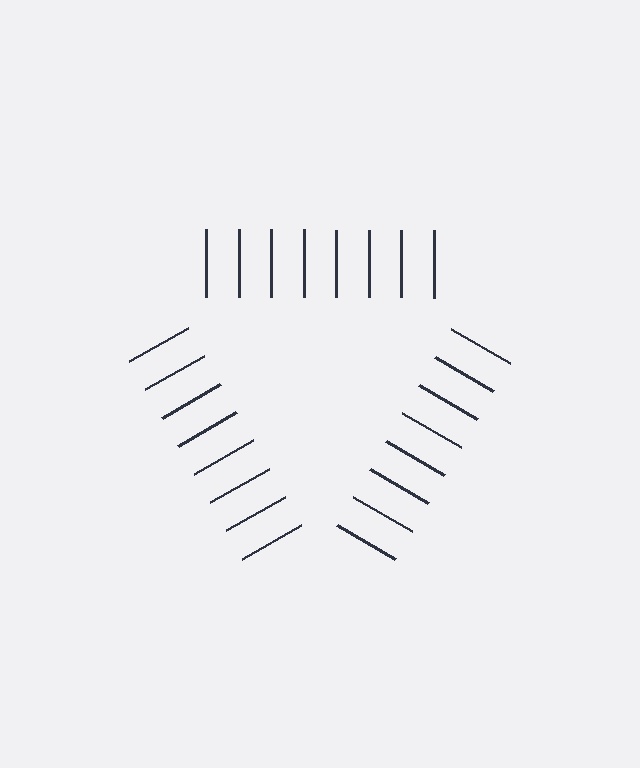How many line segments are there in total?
24 — 8 along each of the 3 edges.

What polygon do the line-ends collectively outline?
An illusory triangle — the line segments terminate on its edges but no continuous stroke is drawn.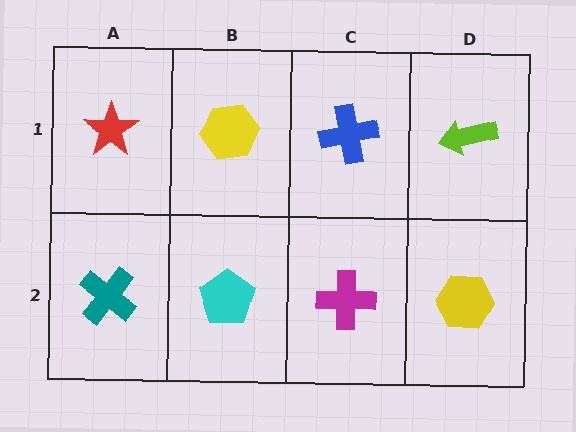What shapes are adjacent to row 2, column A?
A red star (row 1, column A), a cyan pentagon (row 2, column B).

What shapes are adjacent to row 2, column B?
A yellow hexagon (row 1, column B), a teal cross (row 2, column A), a magenta cross (row 2, column C).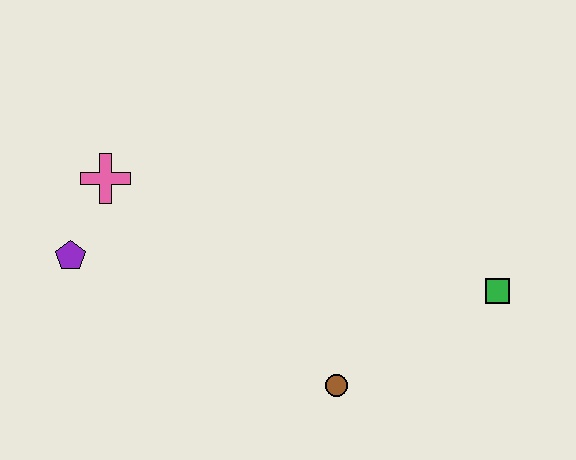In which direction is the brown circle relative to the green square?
The brown circle is to the left of the green square.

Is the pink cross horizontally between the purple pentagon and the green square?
Yes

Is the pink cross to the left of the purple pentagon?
No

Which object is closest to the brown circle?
The green square is closest to the brown circle.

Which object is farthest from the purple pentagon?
The green square is farthest from the purple pentagon.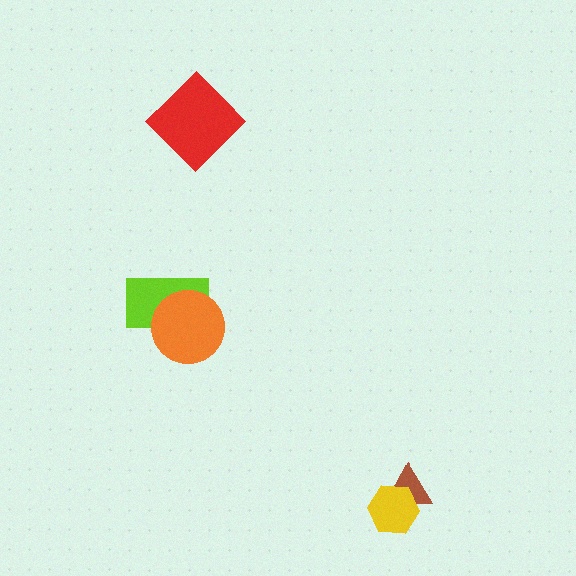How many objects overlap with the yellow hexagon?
1 object overlaps with the yellow hexagon.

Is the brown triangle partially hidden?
Yes, it is partially covered by another shape.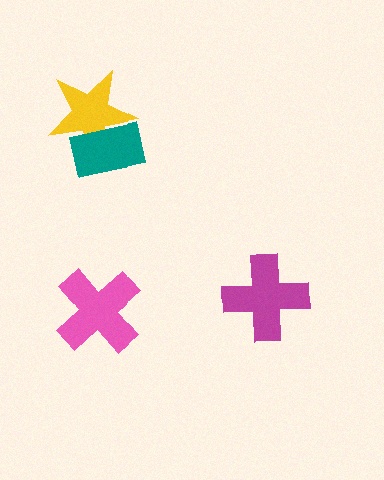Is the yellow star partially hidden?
Yes, it is partially covered by another shape.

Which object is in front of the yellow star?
The teal rectangle is in front of the yellow star.